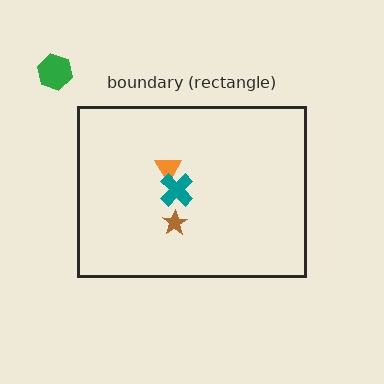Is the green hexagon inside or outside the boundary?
Outside.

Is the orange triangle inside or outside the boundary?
Inside.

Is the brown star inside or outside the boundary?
Inside.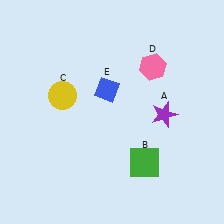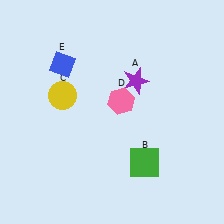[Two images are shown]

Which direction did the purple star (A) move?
The purple star (A) moved up.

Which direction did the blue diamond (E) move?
The blue diamond (E) moved left.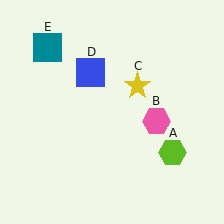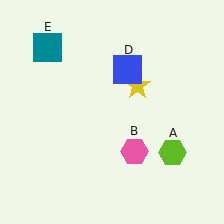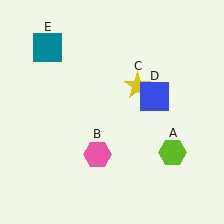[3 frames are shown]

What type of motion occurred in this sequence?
The pink hexagon (object B), blue square (object D) rotated clockwise around the center of the scene.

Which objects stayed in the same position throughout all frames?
Lime hexagon (object A) and yellow star (object C) and teal square (object E) remained stationary.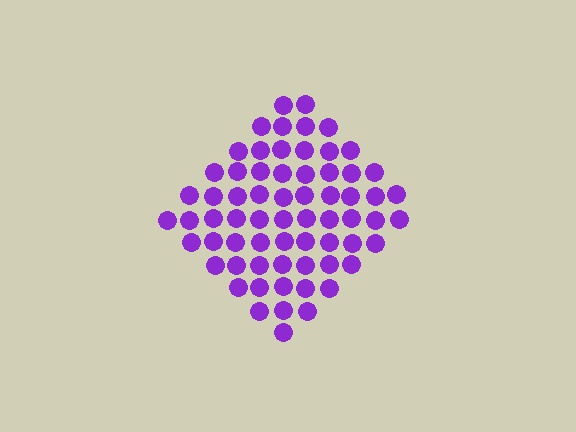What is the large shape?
The large shape is a diamond.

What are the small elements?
The small elements are circles.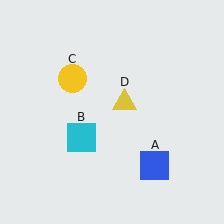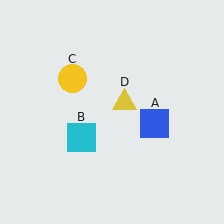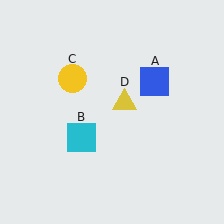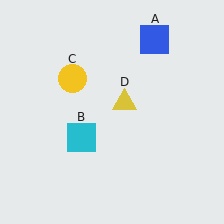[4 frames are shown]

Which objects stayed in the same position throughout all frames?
Cyan square (object B) and yellow circle (object C) and yellow triangle (object D) remained stationary.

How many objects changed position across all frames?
1 object changed position: blue square (object A).